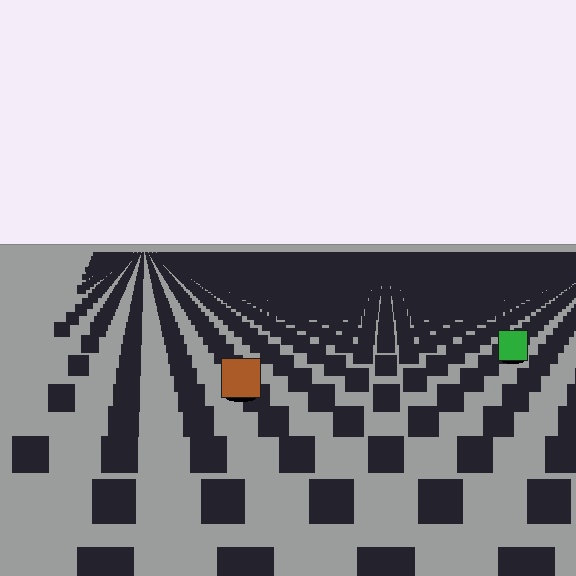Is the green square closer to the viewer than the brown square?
No. The brown square is closer — you can tell from the texture gradient: the ground texture is coarser near it.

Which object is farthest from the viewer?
The green square is farthest from the viewer. It appears smaller and the ground texture around it is denser.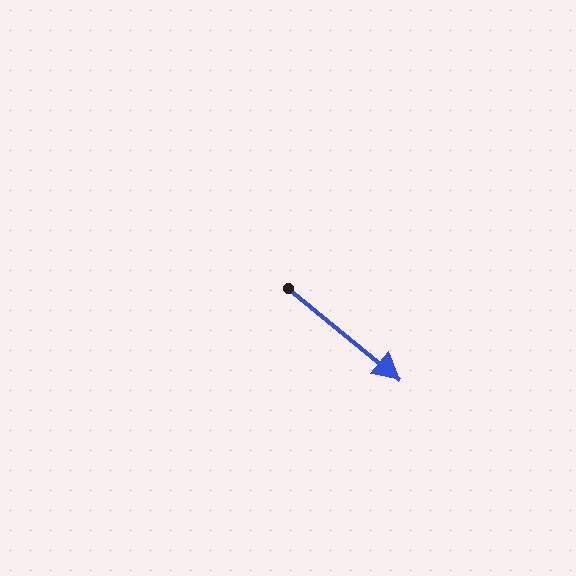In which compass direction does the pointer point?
Southeast.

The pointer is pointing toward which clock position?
Roughly 4 o'clock.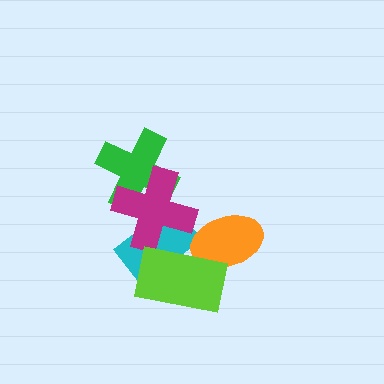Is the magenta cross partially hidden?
Yes, it is partially covered by another shape.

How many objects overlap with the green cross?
1 object overlaps with the green cross.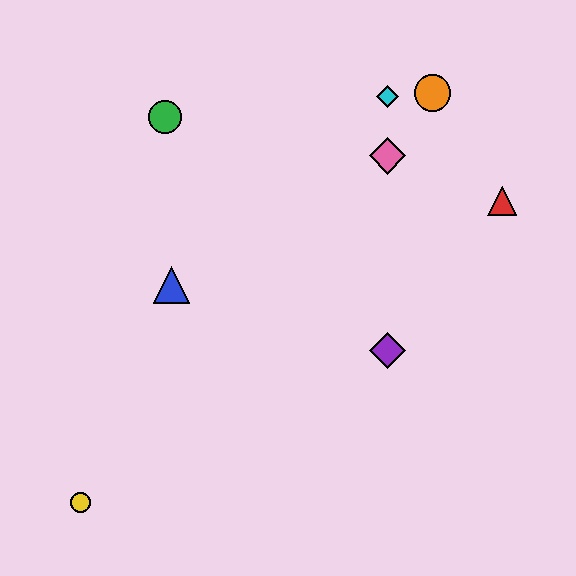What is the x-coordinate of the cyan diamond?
The cyan diamond is at x≈388.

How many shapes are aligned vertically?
3 shapes (the purple diamond, the cyan diamond, the pink diamond) are aligned vertically.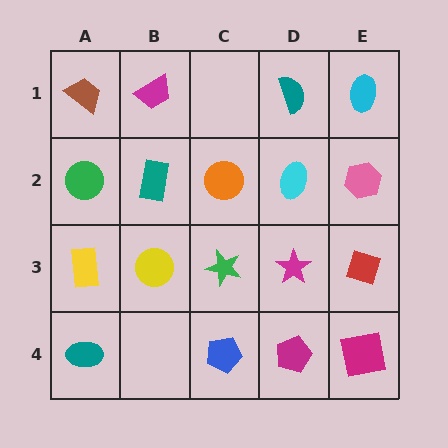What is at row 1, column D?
A teal semicircle.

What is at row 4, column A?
A teal ellipse.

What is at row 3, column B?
A yellow circle.